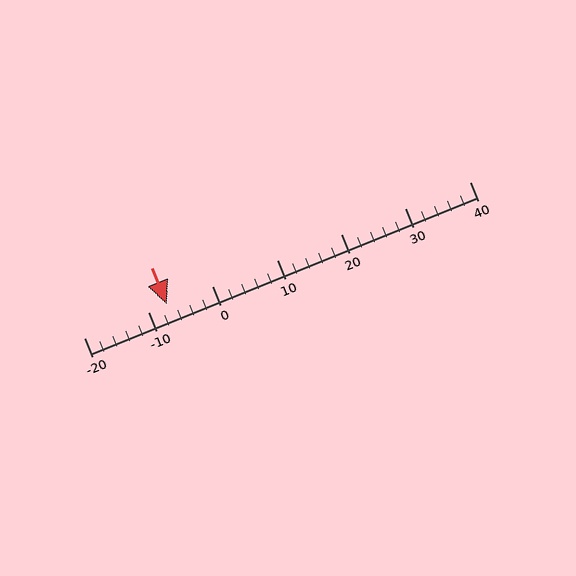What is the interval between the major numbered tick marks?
The major tick marks are spaced 10 units apart.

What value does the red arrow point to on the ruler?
The red arrow points to approximately -7.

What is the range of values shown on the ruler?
The ruler shows values from -20 to 40.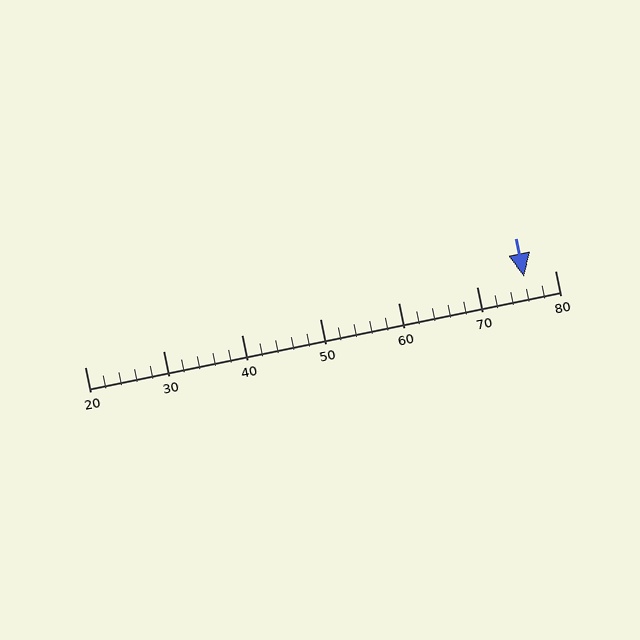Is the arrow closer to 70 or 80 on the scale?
The arrow is closer to 80.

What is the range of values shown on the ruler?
The ruler shows values from 20 to 80.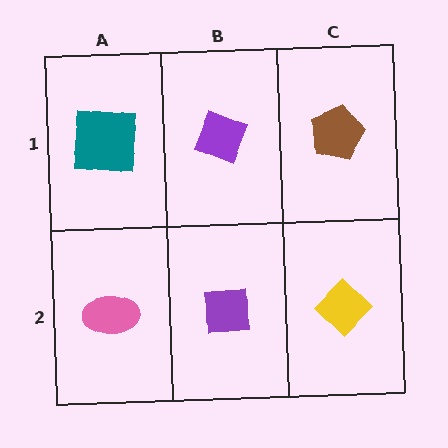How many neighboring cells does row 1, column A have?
2.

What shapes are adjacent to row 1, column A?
A pink ellipse (row 2, column A), a purple diamond (row 1, column B).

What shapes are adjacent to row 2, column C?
A brown pentagon (row 1, column C), a purple square (row 2, column B).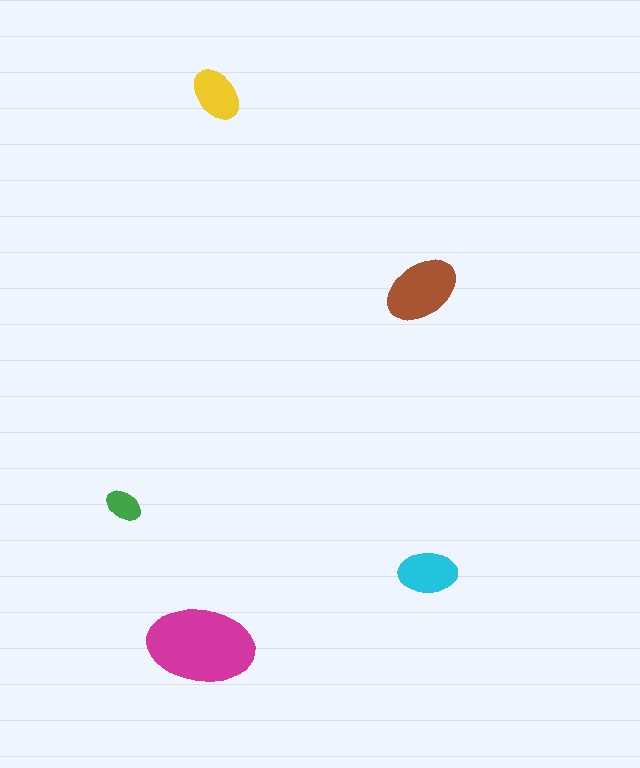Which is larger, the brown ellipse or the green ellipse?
The brown one.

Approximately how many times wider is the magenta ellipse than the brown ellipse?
About 1.5 times wider.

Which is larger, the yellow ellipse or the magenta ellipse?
The magenta one.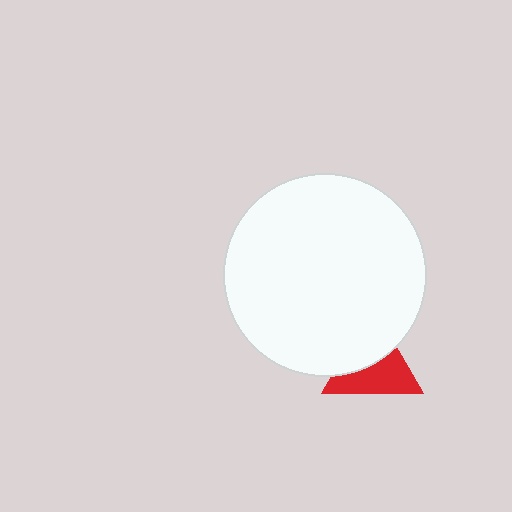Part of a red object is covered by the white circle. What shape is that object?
It is a triangle.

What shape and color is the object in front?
The object in front is a white circle.